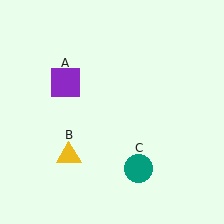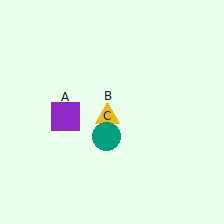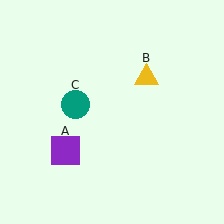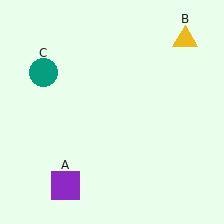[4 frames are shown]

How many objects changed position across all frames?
3 objects changed position: purple square (object A), yellow triangle (object B), teal circle (object C).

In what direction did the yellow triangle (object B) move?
The yellow triangle (object B) moved up and to the right.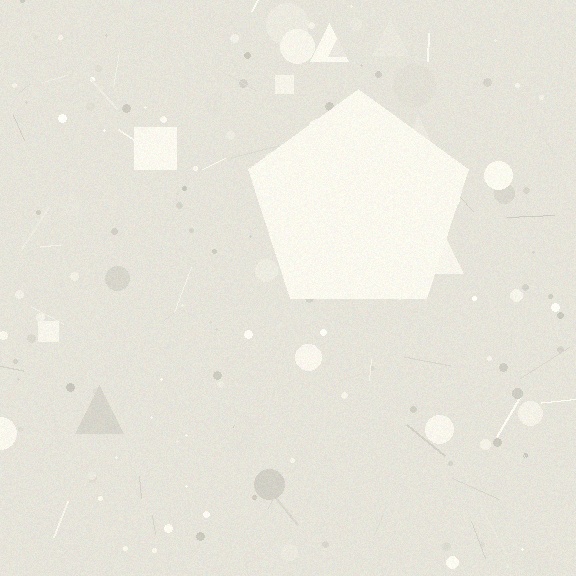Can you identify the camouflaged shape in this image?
The camouflaged shape is a pentagon.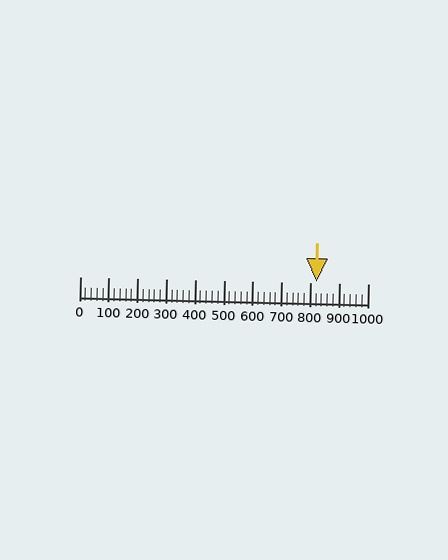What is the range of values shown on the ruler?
The ruler shows values from 0 to 1000.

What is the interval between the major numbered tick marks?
The major tick marks are spaced 100 units apart.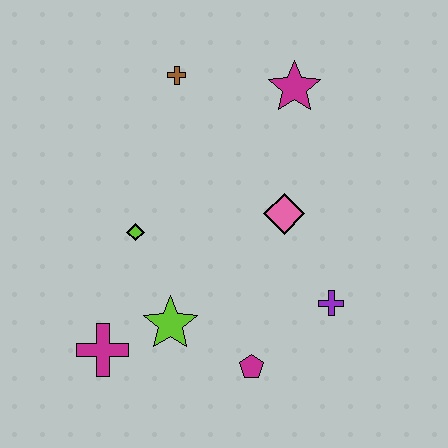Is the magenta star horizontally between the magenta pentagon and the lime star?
No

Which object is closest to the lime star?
The magenta cross is closest to the lime star.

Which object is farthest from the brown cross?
The magenta pentagon is farthest from the brown cross.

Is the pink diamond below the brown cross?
Yes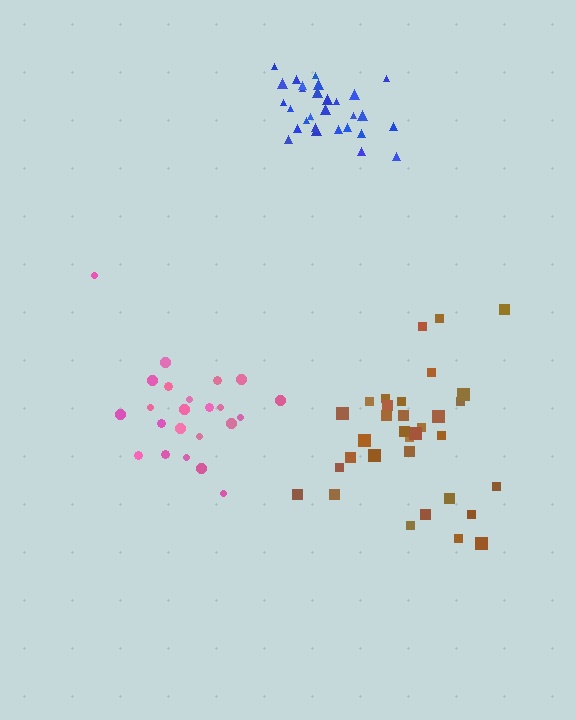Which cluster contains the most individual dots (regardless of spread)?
Brown (33).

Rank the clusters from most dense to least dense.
blue, pink, brown.